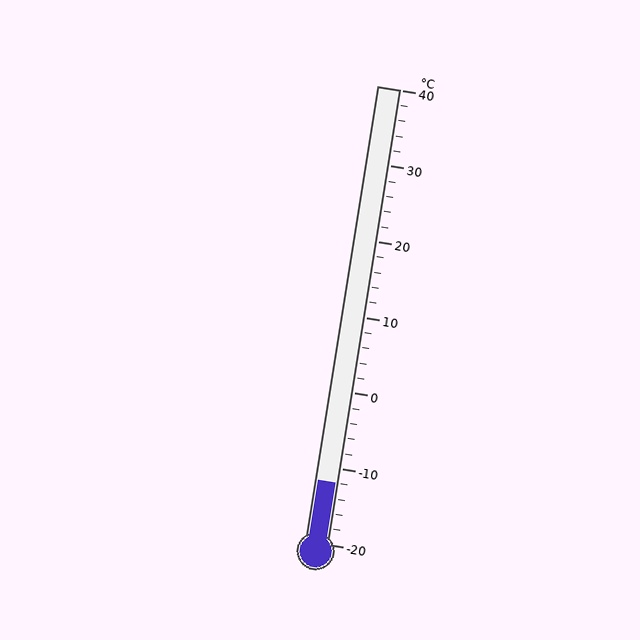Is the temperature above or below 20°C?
The temperature is below 20°C.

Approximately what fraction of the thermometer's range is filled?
The thermometer is filled to approximately 15% of its range.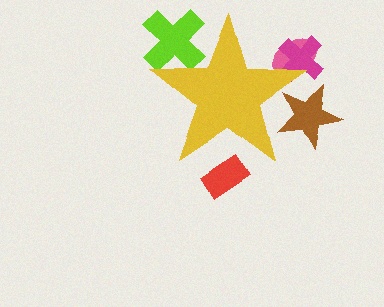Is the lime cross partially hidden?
Yes, the lime cross is partially hidden behind the yellow star.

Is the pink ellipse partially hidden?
Yes, the pink ellipse is partially hidden behind the yellow star.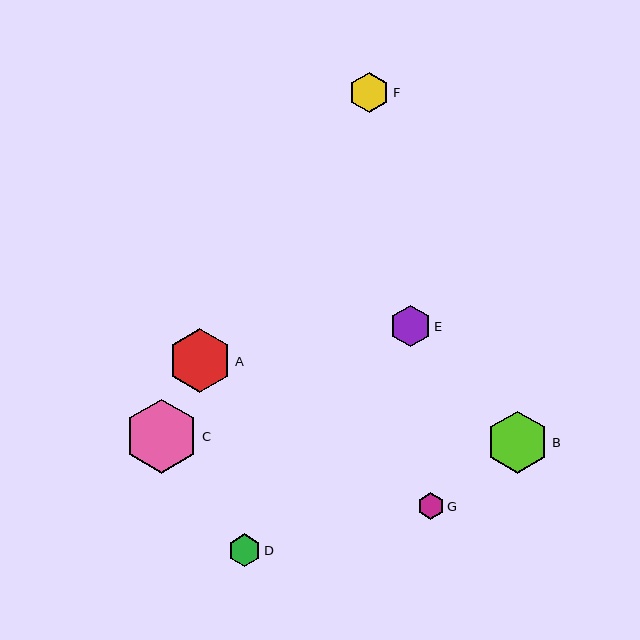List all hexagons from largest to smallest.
From largest to smallest: C, A, B, E, F, D, G.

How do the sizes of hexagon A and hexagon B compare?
Hexagon A and hexagon B are approximately the same size.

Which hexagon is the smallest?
Hexagon G is the smallest with a size of approximately 27 pixels.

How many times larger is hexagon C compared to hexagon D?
Hexagon C is approximately 2.2 times the size of hexagon D.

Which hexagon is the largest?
Hexagon C is the largest with a size of approximately 74 pixels.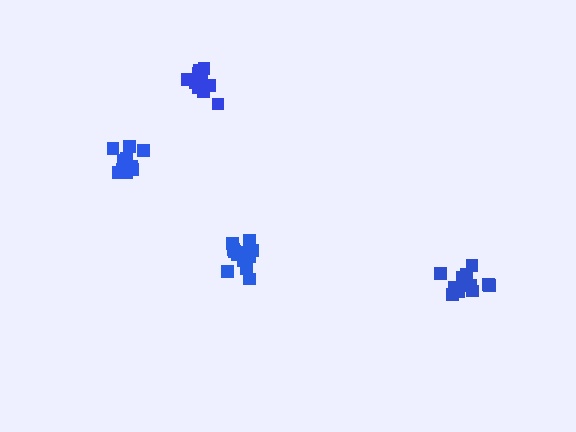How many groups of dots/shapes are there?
There are 4 groups.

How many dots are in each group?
Group 1: 15 dots, Group 2: 12 dots, Group 3: 10 dots, Group 4: 13 dots (50 total).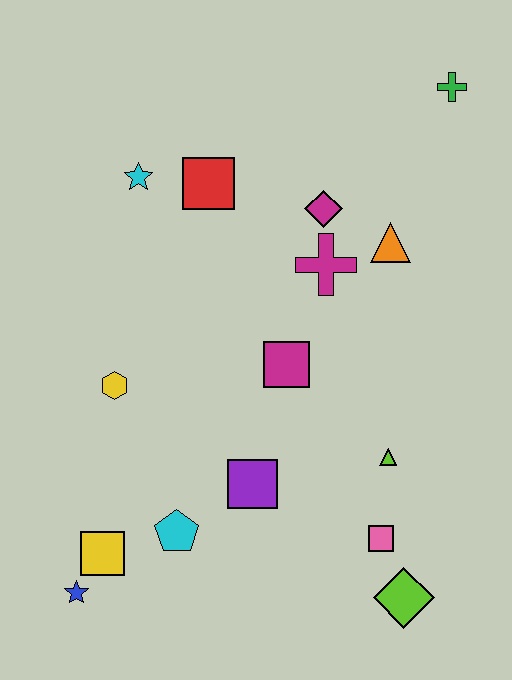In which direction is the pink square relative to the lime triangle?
The pink square is below the lime triangle.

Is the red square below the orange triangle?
No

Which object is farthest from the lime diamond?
The green cross is farthest from the lime diamond.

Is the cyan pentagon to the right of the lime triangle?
No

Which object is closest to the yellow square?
The blue star is closest to the yellow square.